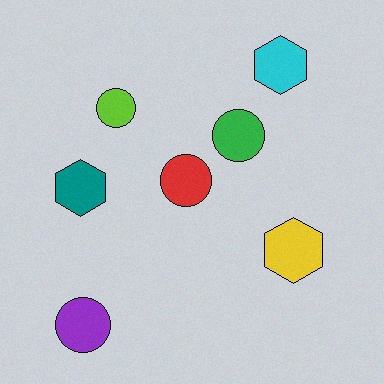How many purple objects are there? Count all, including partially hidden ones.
There is 1 purple object.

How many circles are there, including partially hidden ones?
There are 4 circles.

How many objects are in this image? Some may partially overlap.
There are 7 objects.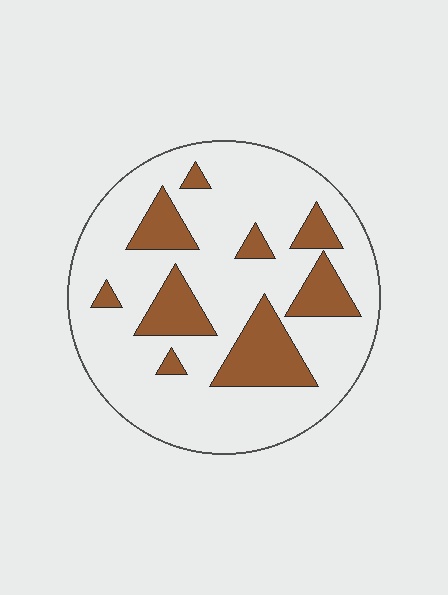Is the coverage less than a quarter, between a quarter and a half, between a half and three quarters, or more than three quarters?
Less than a quarter.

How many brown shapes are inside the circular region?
9.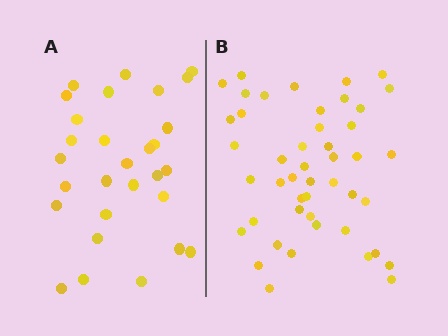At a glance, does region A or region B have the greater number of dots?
Region B (the right region) has more dots.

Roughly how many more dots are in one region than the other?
Region B has approximately 15 more dots than region A.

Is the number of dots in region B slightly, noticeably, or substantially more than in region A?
Region B has substantially more. The ratio is roughly 1.6 to 1.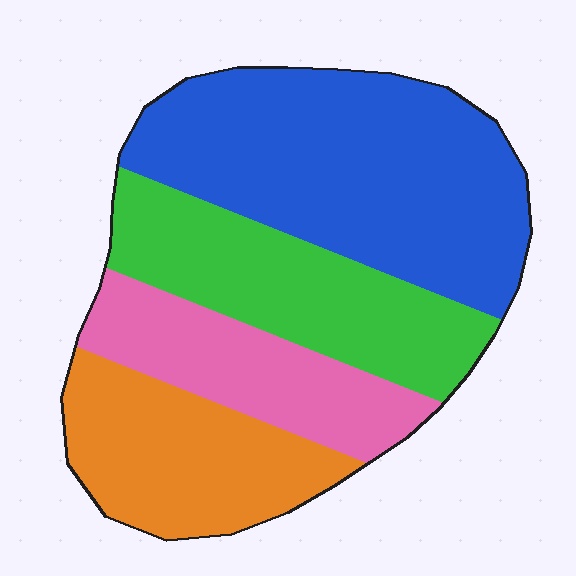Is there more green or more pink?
Green.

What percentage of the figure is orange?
Orange covers around 20% of the figure.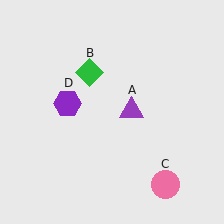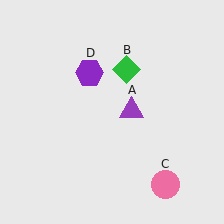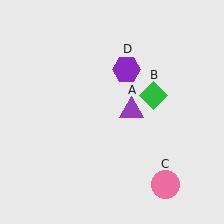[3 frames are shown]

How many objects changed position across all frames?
2 objects changed position: green diamond (object B), purple hexagon (object D).